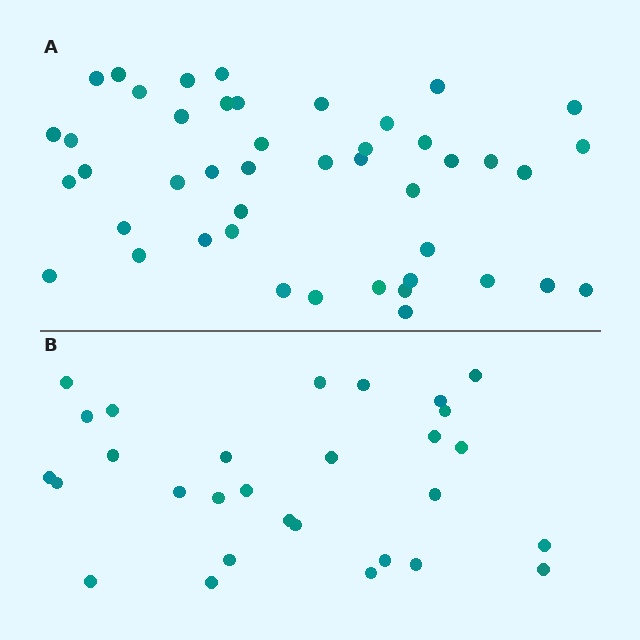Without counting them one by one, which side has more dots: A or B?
Region A (the top region) has more dots.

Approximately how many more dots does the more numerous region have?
Region A has approximately 15 more dots than region B.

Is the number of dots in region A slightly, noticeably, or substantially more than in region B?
Region A has substantially more. The ratio is roughly 1.6 to 1.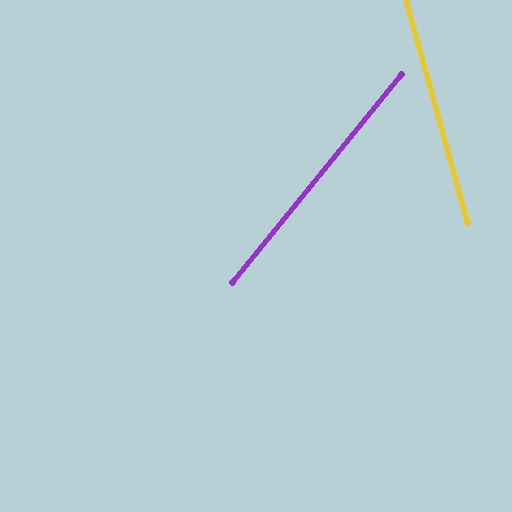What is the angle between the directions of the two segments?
Approximately 55 degrees.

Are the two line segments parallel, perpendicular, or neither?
Neither parallel nor perpendicular — they differ by about 55°.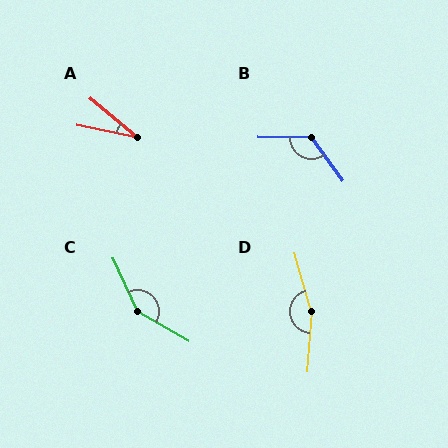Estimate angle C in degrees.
Approximately 145 degrees.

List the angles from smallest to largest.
A (27°), B (127°), C (145°), D (160°).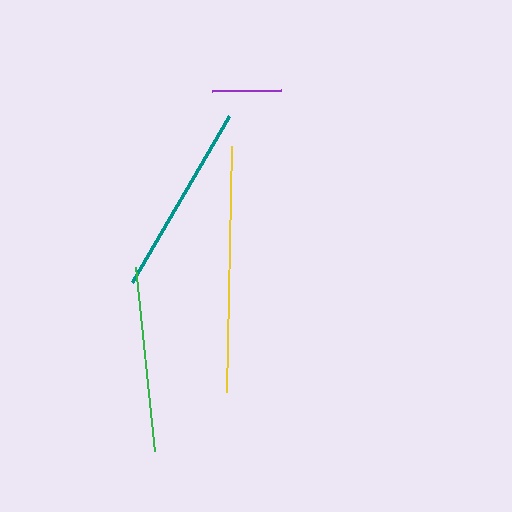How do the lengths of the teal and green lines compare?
The teal and green lines are approximately the same length.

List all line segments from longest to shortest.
From longest to shortest: yellow, teal, green, purple.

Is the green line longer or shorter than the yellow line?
The yellow line is longer than the green line.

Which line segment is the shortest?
The purple line is the shortest at approximately 69 pixels.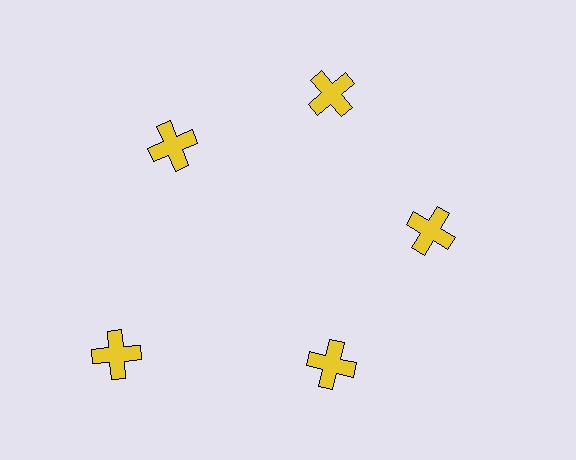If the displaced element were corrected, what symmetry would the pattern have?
It would have 5-fold rotational symmetry — the pattern would map onto itself every 72 degrees.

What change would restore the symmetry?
The symmetry would be restored by moving it inward, back onto the ring so that all 5 crosses sit at equal angles and equal distance from the center.